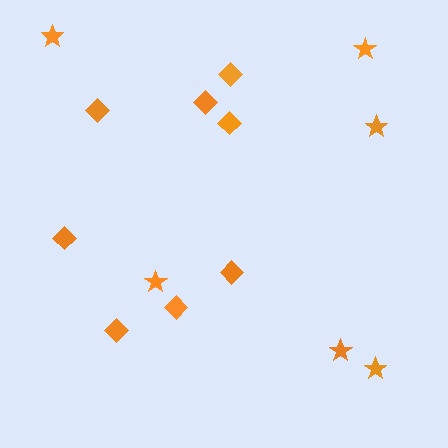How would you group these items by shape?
There are 2 groups: one group of diamonds (8) and one group of stars (6).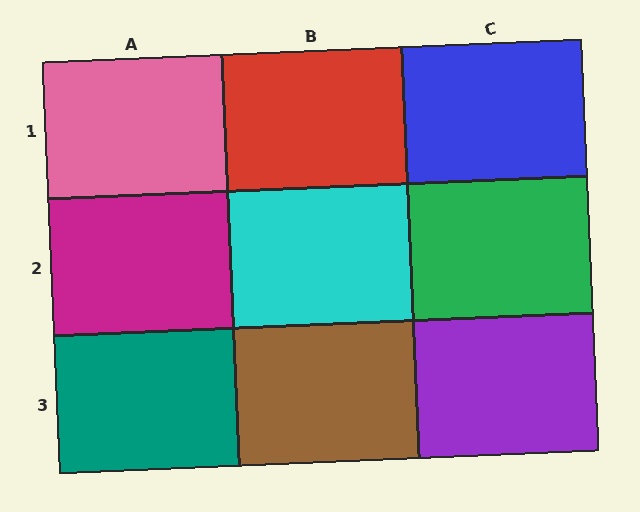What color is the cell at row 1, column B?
Red.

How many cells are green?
1 cell is green.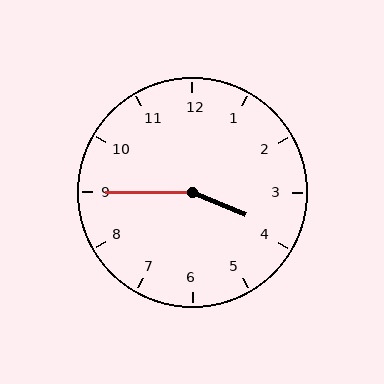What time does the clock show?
3:45.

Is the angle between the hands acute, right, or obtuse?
It is obtuse.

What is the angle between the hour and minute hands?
Approximately 158 degrees.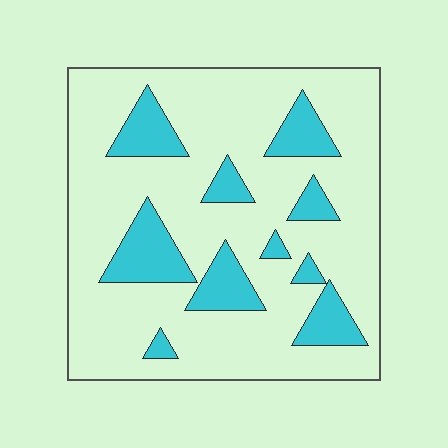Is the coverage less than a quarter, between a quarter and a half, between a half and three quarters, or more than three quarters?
Less than a quarter.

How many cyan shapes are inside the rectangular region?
10.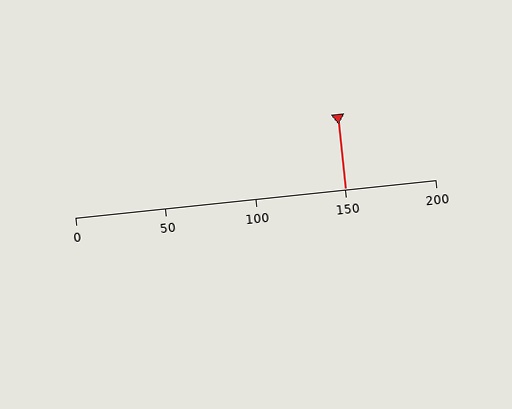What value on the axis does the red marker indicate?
The marker indicates approximately 150.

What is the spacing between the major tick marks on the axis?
The major ticks are spaced 50 apart.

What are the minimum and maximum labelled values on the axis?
The axis runs from 0 to 200.